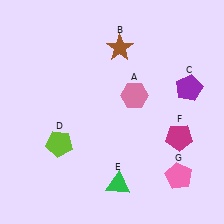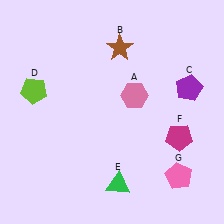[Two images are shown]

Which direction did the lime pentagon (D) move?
The lime pentagon (D) moved up.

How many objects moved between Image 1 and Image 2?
1 object moved between the two images.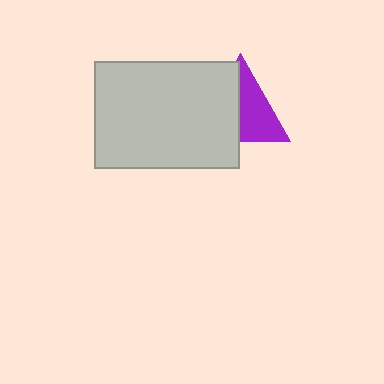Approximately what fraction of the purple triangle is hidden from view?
Roughly 48% of the purple triangle is hidden behind the light gray rectangle.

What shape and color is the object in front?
The object in front is a light gray rectangle.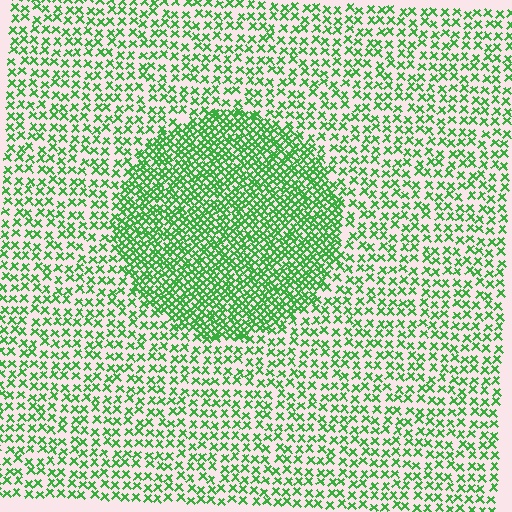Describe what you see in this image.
The image contains small green elements arranged at two different densities. A circle-shaped region is visible where the elements are more densely packed than the surrounding area.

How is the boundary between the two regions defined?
The boundary is defined by a change in element density (approximately 2.1x ratio). All elements are the same color, size, and shape.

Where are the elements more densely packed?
The elements are more densely packed inside the circle boundary.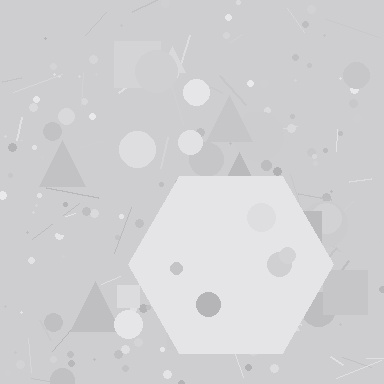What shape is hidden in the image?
A hexagon is hidden in the image.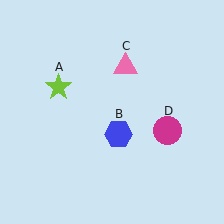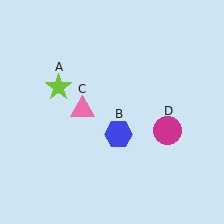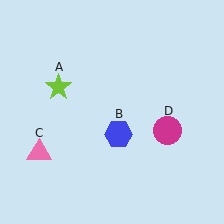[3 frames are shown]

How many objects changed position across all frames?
1 object changed position: pink triangle (object C).